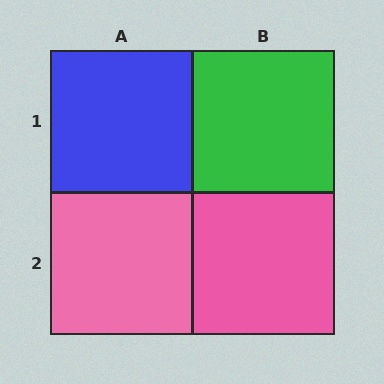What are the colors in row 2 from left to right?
Pink, pink.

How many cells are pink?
2 cells are pink.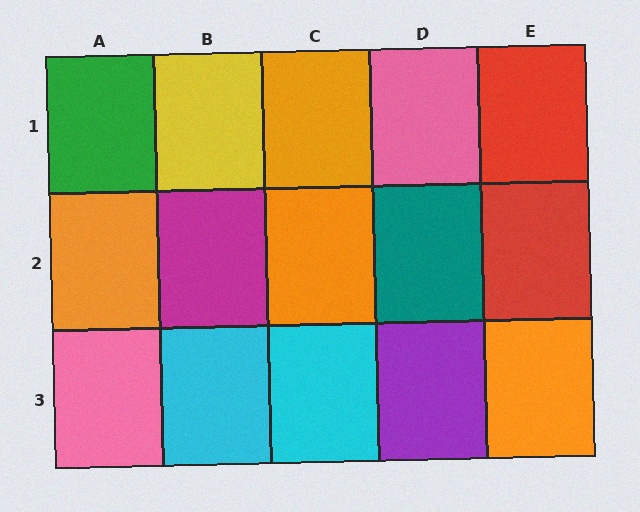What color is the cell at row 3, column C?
Cyan.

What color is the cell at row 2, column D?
Teal.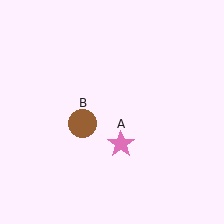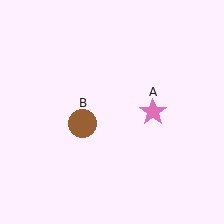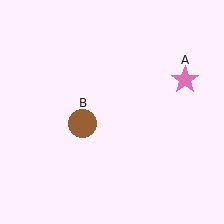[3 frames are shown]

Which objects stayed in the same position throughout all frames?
Brown circle (object B) remained stationary.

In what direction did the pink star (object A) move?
The pink star (object A) moved up and to the right.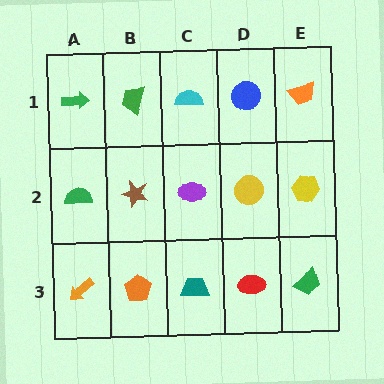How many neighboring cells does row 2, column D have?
4.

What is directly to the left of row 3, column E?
A red ellipse.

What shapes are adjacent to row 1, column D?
A yellow circle (row 2, column D), a cyan semicircle (row 1, column C), an orange trapezoid (row 1, column E).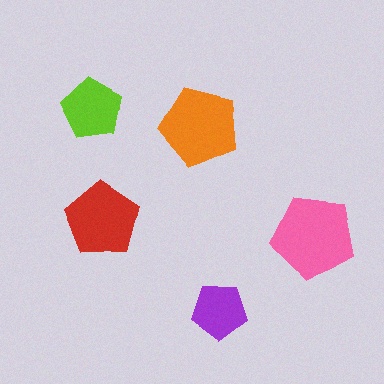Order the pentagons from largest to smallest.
the pink one, the orange one, the red one, the lime one, the purple one.